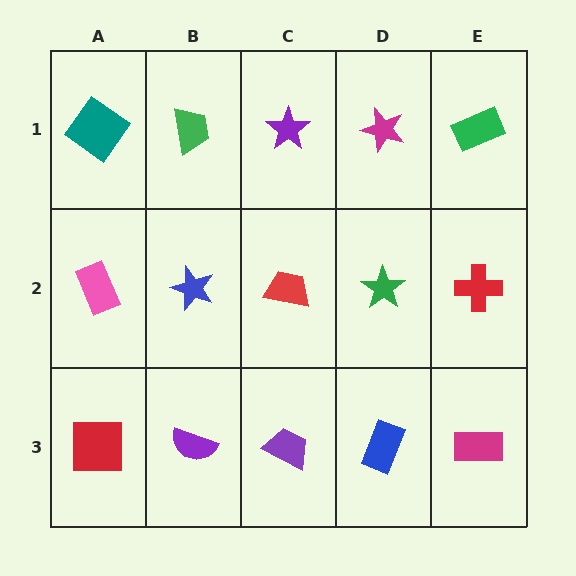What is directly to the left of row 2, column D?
A red trapezoid.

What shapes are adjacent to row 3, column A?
A pink rectangle (row 2, column A), a purple semicircle (row 3, column B).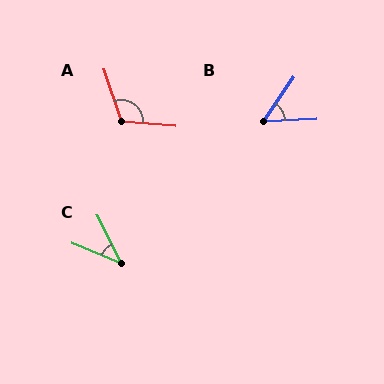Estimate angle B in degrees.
Approximately 53 degrees.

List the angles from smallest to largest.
C (40°), B (53°), A (113°).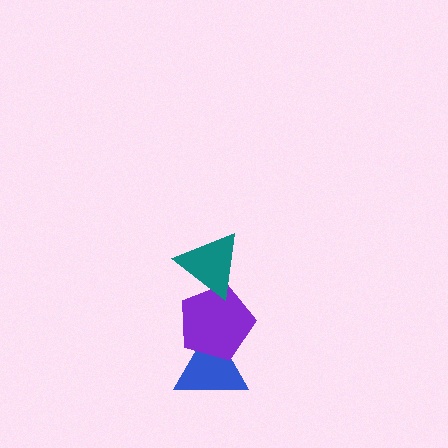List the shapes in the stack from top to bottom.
From top to bottom: the teal triangle, the purple pentagon, the blue triangle.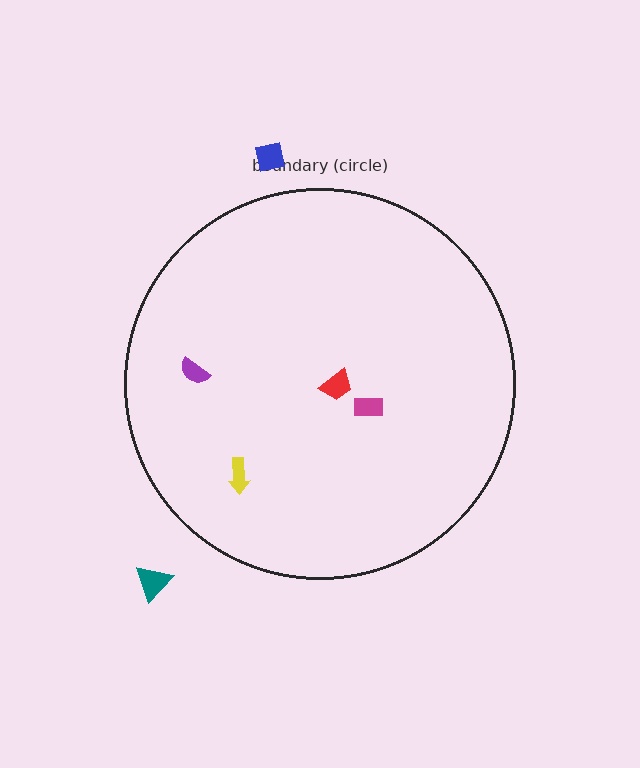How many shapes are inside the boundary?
4 inside, 2 outside.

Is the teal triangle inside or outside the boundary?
Outside.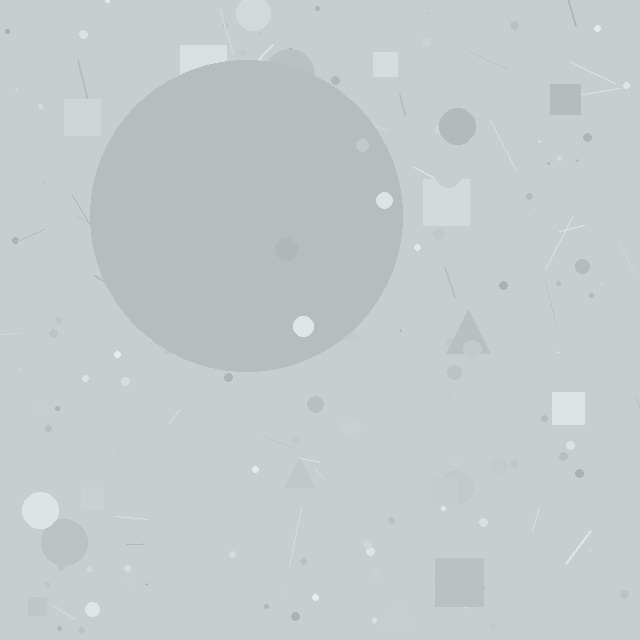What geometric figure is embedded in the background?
A circle is embedded in the background.